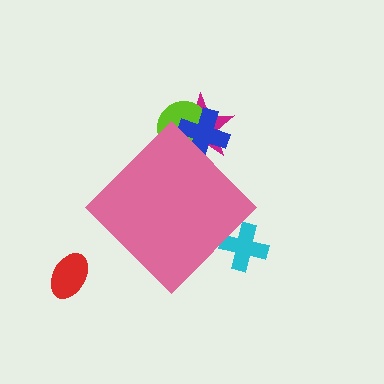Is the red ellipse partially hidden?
No, the red ellipse is fully visible.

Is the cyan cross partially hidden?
Yes, the cyan cross is partially hidden behind the pink diamond.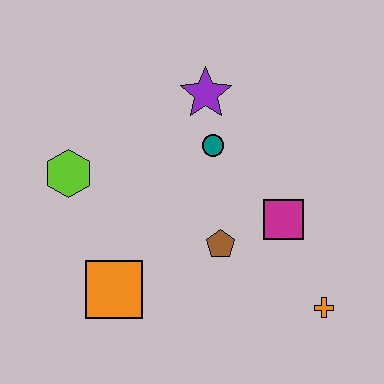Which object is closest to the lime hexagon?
The orange square is closest to the lime hexagon.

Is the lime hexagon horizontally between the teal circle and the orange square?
No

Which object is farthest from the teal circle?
The orange cross is farthest from the teal circle.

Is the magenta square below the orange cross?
No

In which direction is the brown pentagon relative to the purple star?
The brown pentagon is below the purple star.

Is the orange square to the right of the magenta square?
No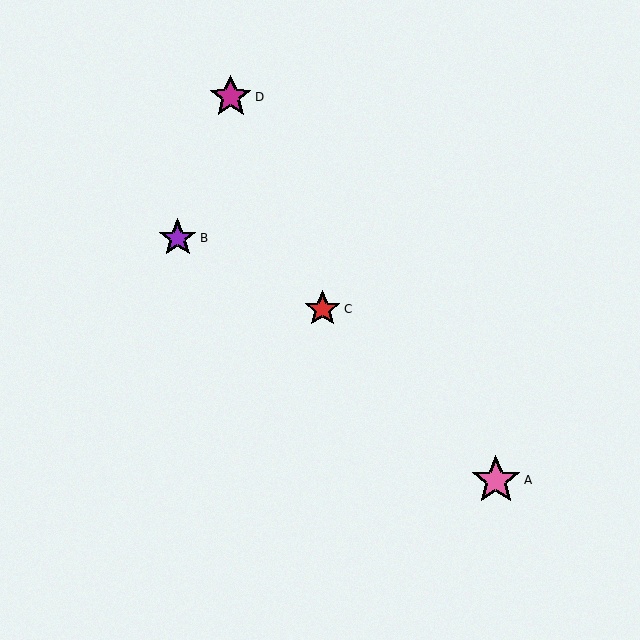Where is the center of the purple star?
The center of the purple star is at (178, 238).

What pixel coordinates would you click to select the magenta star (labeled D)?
Click at (231, 97) to select the magenta star D.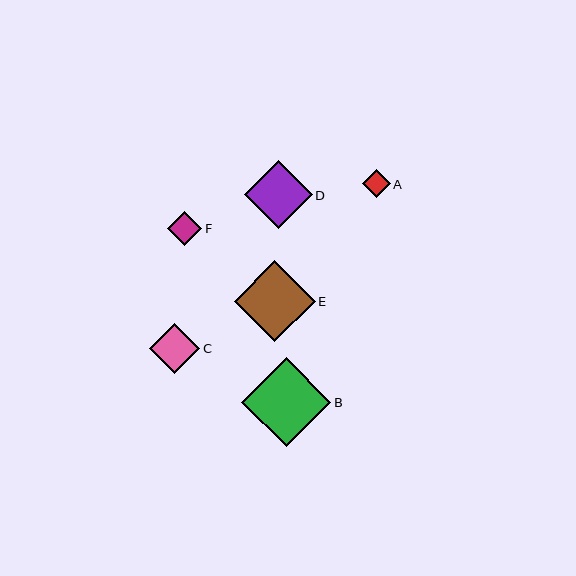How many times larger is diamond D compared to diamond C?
Diamond D is approximately 1.4 times the size of diamond C.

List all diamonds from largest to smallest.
From largest to smallest: B, E, D, C, F, A.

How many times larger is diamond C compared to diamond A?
Diamond C is approximately 1.8 times the size of diamond A.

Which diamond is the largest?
Diamond B is the largest with a size of approximately 89 pixels.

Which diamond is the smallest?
Diamond A is the smallest with a size of approximately 28 pixels.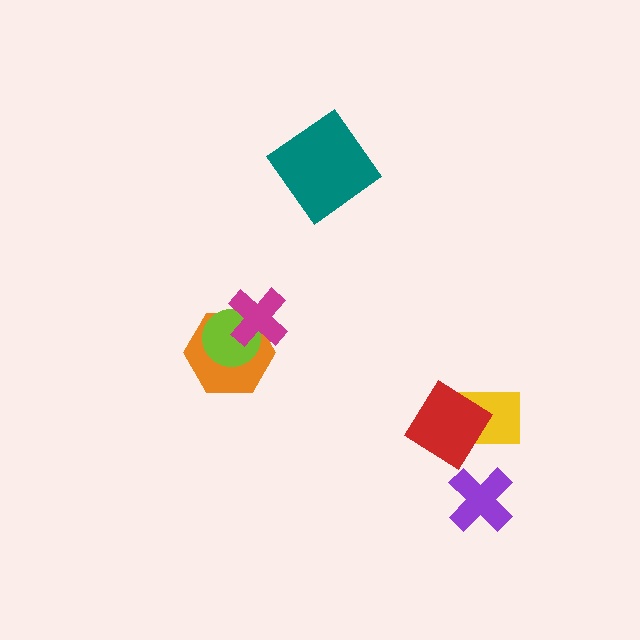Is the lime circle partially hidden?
Yes, it is partially covered by another shape.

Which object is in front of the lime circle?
The magenta cross is in front of the lime circle.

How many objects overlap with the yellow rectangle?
1 object overlaps with the yellow rectangle.